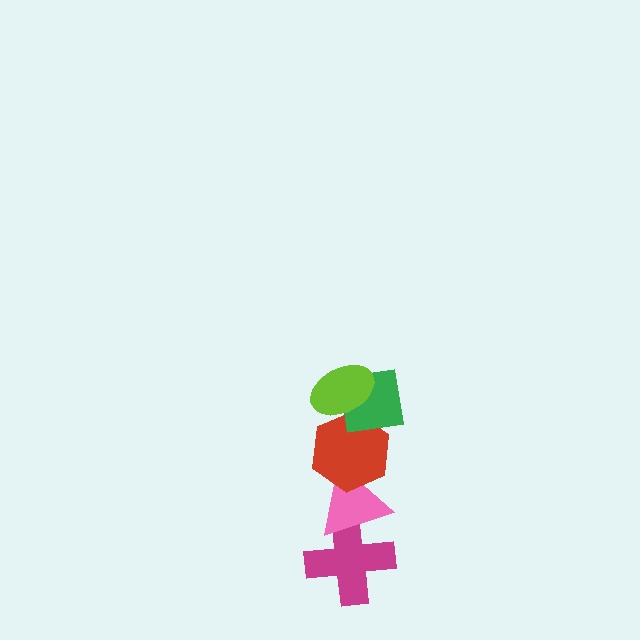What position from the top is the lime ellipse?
The lime ellipse is 1st from the top.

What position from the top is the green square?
The green square is 2nd from the top.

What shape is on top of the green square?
The lime ellipse is on top of the green square.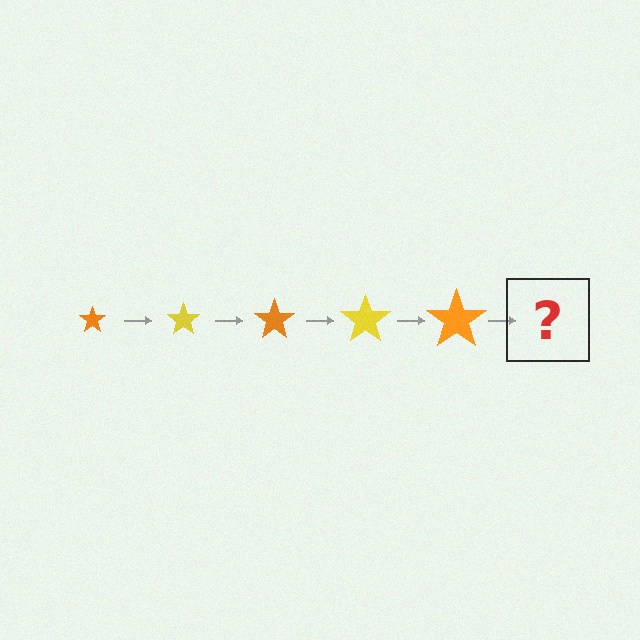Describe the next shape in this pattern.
It should be a yellow star, larger than the previous one.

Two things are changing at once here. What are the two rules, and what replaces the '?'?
The two rules are that the star grows larger each step and the color cycles through orange and yellow. The '?' should be a yellow star, larger than the previous one.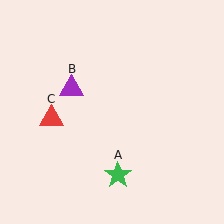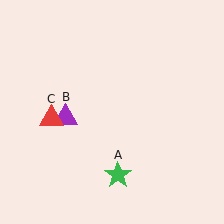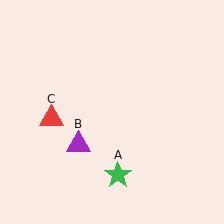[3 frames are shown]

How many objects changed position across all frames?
1 object changed position: purple triangle (object B).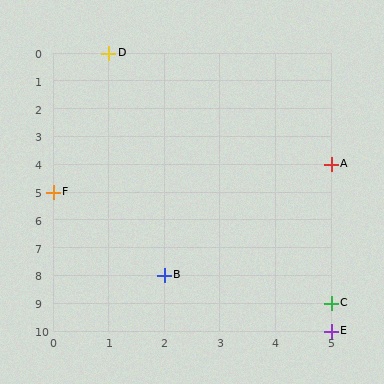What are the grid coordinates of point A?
Point A is at grid coordinates (5, 4).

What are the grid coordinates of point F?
Point F is at grid coordinates (0, 5).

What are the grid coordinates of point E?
Point E is at grid coordinates (5, 10).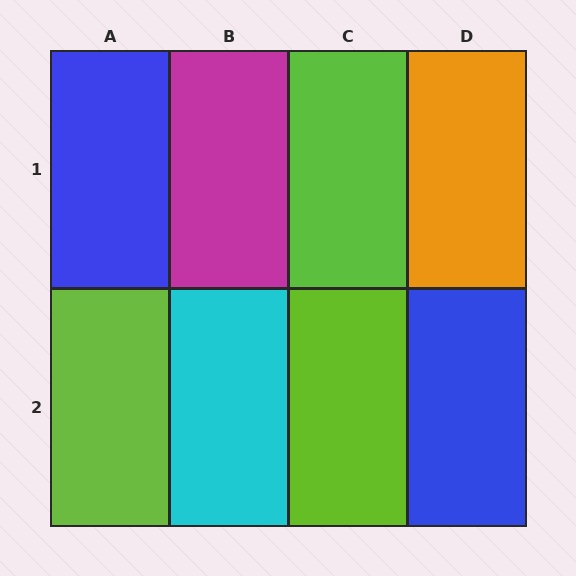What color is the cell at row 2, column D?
Blue.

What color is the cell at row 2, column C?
Lime.